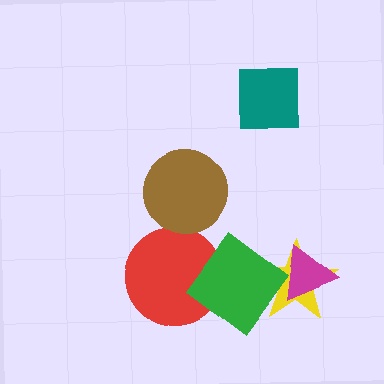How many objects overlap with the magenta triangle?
1 object overlaps with the magenta triangle.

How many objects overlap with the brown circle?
0 objects overlap with the brown circle.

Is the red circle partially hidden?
Yes, it is partially covered by another shape.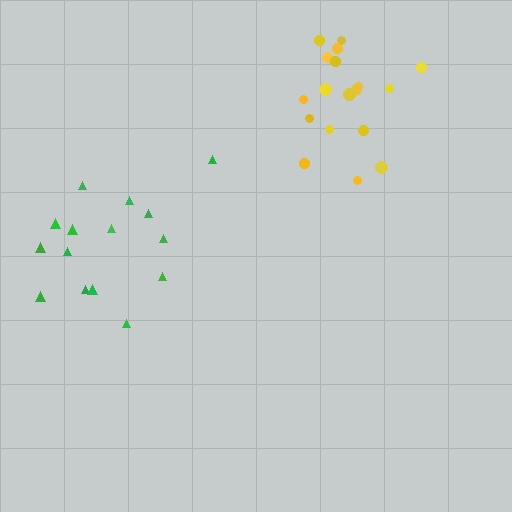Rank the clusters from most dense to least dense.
yellow, green.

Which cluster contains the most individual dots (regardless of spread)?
Yellow (18).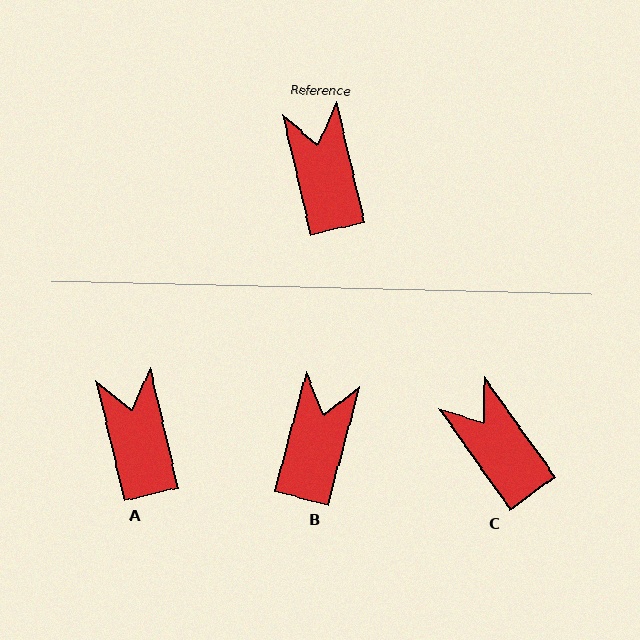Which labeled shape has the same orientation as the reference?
A.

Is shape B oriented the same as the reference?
No, it is off by about 28 degrees.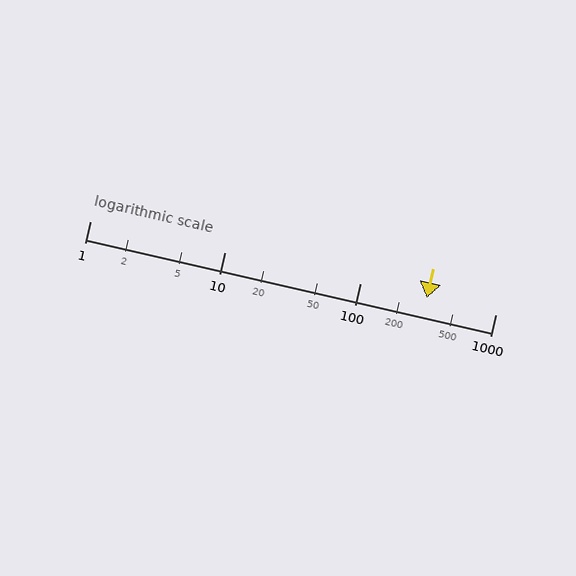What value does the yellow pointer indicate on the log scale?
The pointer indicates approximately 310.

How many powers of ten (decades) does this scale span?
The scale spans 3 decades, from 1 to 1000.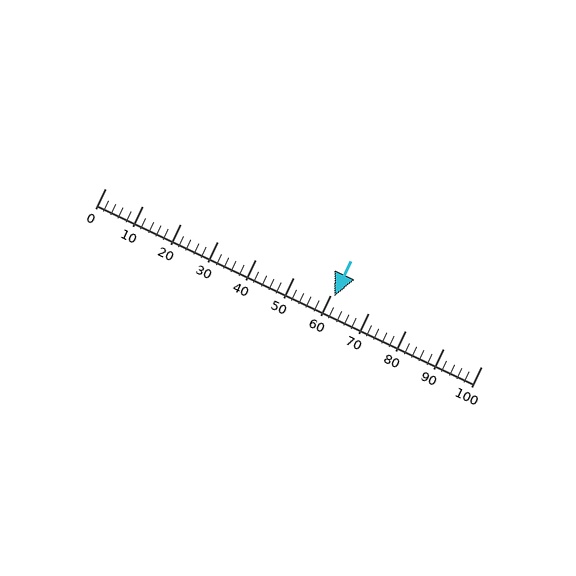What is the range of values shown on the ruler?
The ruler shows values from 0 to 100.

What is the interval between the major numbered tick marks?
The major tick marks are spaced 10 units apart.